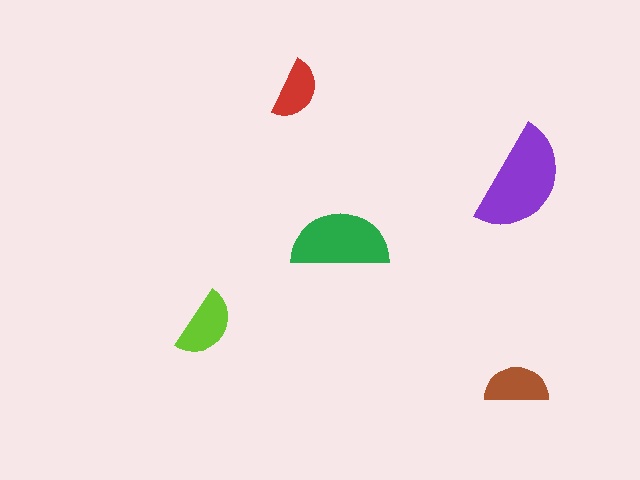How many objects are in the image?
There are 5 objects in the image.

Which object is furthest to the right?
The purple semicircle is rightmost.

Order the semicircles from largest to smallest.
the purple one, the green one, the lime one, the brown one, the red one.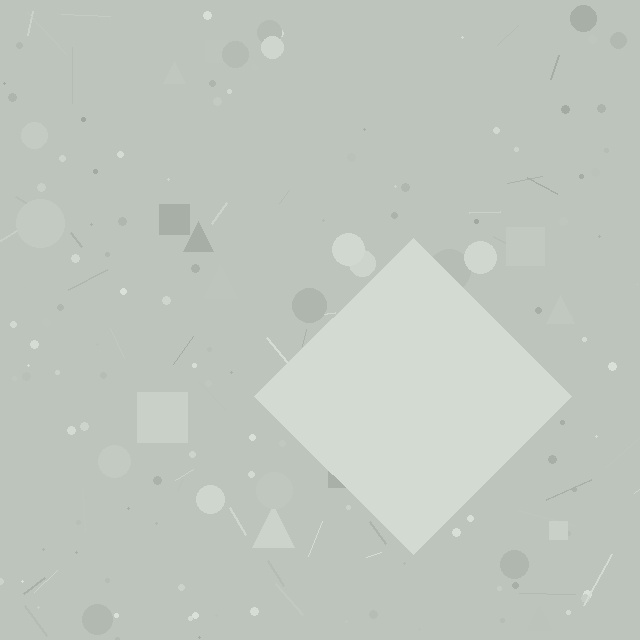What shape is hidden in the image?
A diamond is hidden in the image.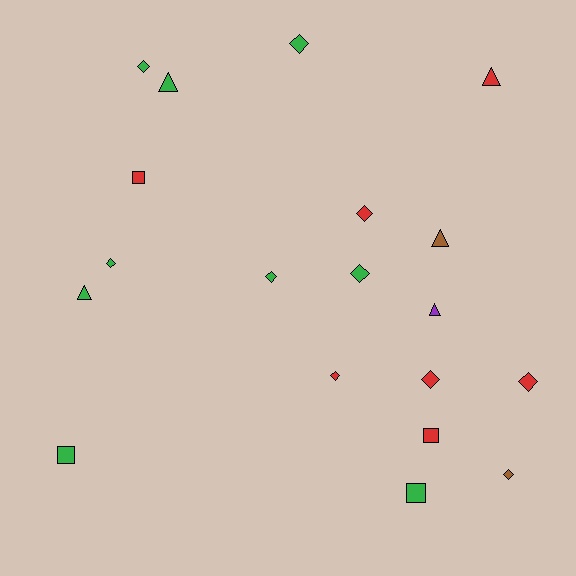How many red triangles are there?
There is 1 red triangle.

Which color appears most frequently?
Green, with 9 objects.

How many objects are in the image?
There are 19 objects.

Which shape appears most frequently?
Diamond, with 10 objects.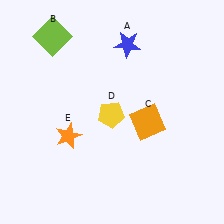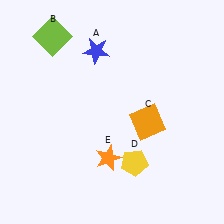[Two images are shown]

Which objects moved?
The objects that moved are: the blue star (A), the yellow pentagon (D), the orange star (E).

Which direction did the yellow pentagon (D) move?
The yellow pentagon (D) moved down.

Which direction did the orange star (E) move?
The orange star (E) moved right.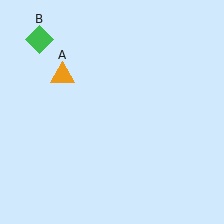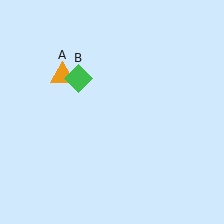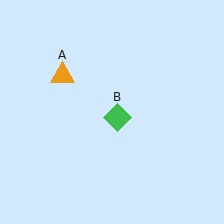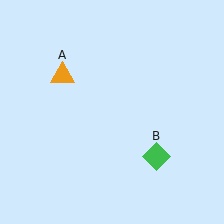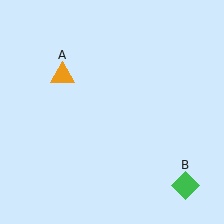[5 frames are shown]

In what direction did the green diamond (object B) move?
The green diamond (object B) moved down and to the right.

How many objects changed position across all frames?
1 object changed position: green diamond (object B).